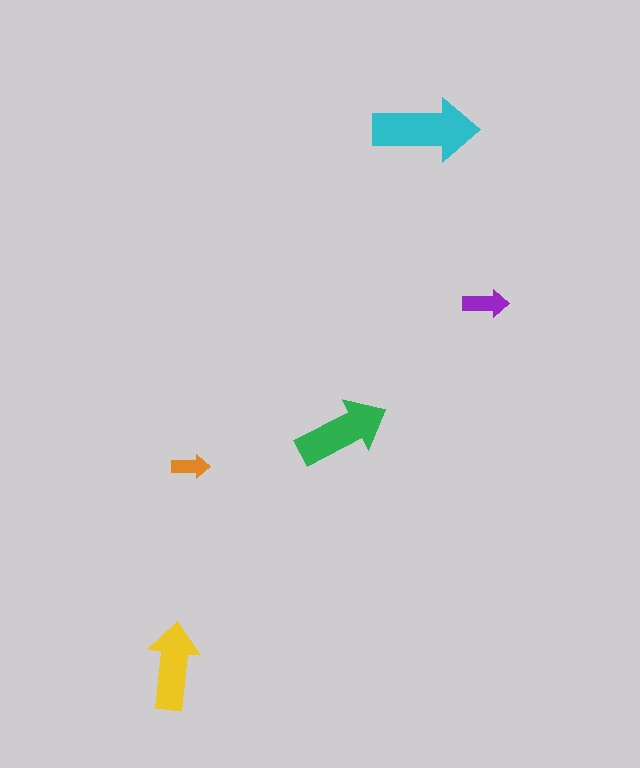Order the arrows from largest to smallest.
the cyan one, the green one, the yellow one, the purple one, the orange one.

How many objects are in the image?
There are 5 objects in the image.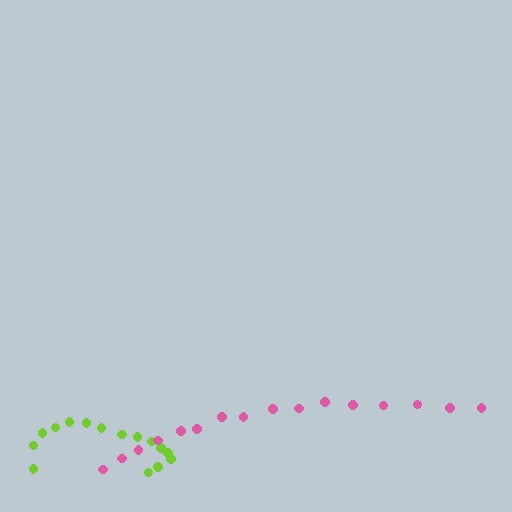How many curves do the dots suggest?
There are 2 distinct paths.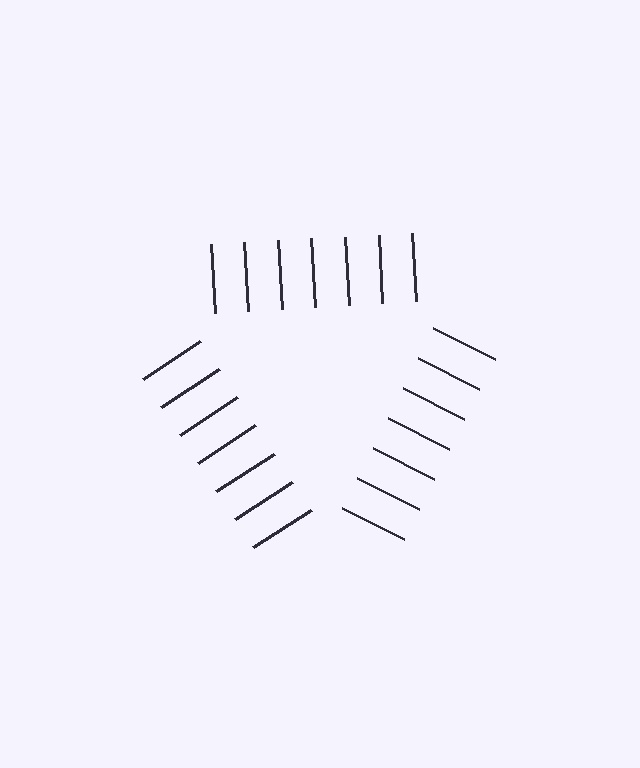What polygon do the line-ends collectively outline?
An illusory triangle — the line segments terminate on its edges but no continuous stroke is drawn.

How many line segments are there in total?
21 — 7 along each of the 3 edges.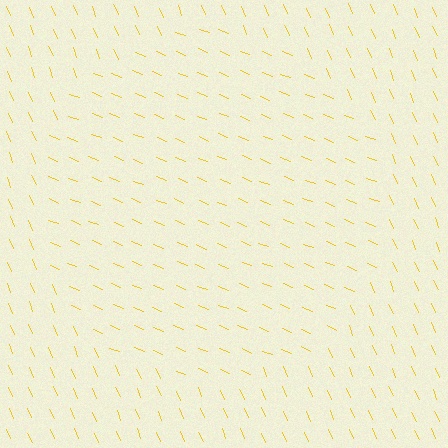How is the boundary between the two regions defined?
The boundary is defined purely by a change in line orientation (approximately 45 degrees difference). All lines are the same color and thickness.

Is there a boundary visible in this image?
Yes, there is a texture boundary formed by a change in line orientation.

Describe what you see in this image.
The image is filled with small yellow line segments. A circle region in the image has lines oriented differently from the surrounding lines, creating a visible texture boundary.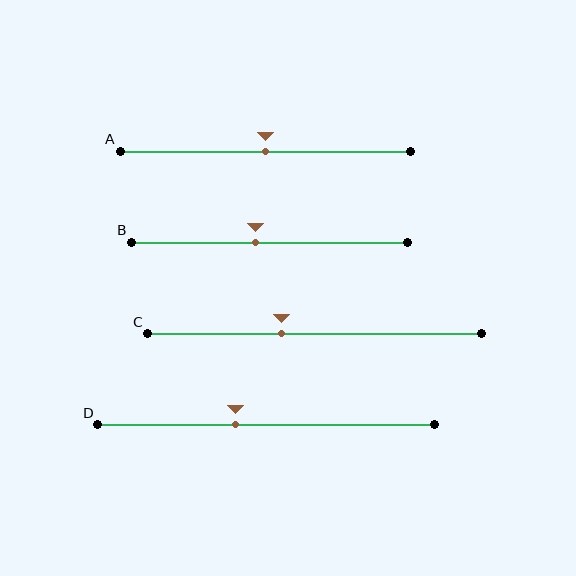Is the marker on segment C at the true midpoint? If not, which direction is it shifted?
No, the marker on segment C is shifted to the left by about 10% of the segment length.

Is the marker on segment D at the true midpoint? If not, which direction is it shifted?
No, the marker on segment D is shifted to the left by about 9% of the segment length.